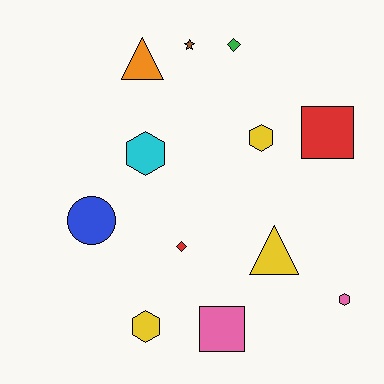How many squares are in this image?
There are 2 squares.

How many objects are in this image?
There are 12 objects.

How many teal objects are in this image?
There are no teal objects.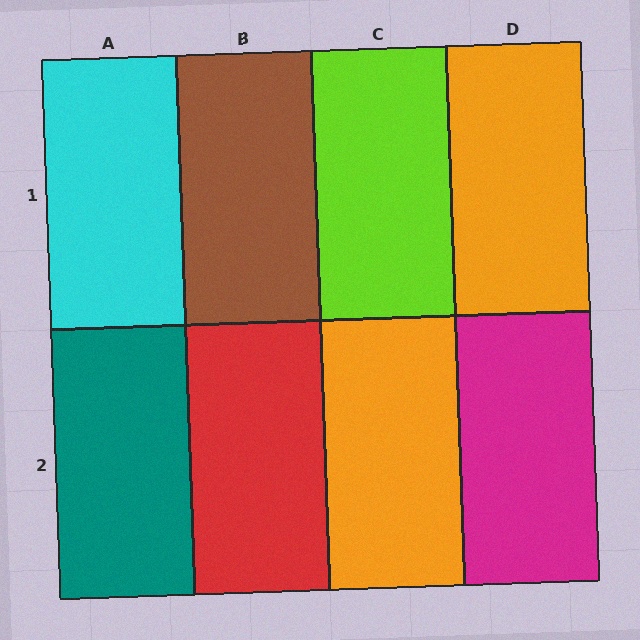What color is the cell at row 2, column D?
Magenta.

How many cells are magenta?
1 cell is magenta.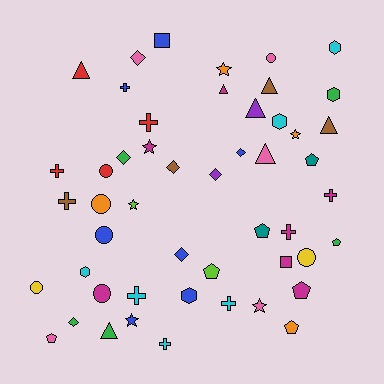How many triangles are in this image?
There are 7 triangles.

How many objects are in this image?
There are 50 objects.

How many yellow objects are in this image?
There are 2 yellow objects.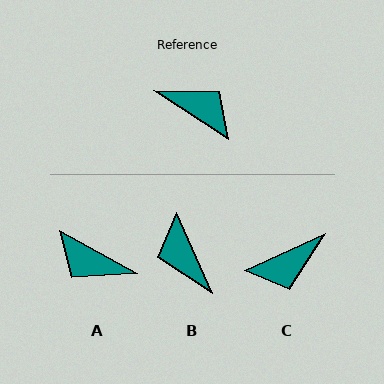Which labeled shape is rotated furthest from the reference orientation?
A, about 176 degrees away.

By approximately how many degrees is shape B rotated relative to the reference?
Approximately 147 degrees counter-clockwise.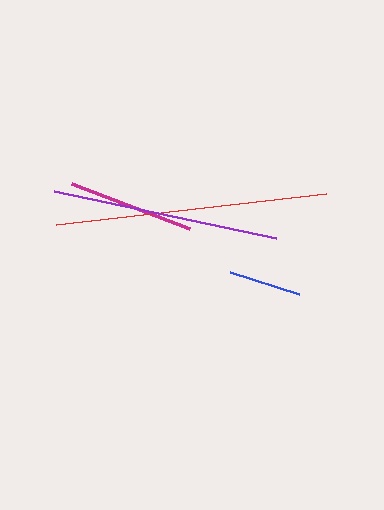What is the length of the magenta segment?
The magenta segment is approximately 127 pixels long.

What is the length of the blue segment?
The blue segment is approximately 72 pixels long.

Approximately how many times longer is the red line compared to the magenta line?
The red line is approximately 2.2 times the length of the magenta line.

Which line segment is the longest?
The red line is the longest at approximately 272 pixels.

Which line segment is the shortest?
The blue line is the shortest at approximately 72 pixels.